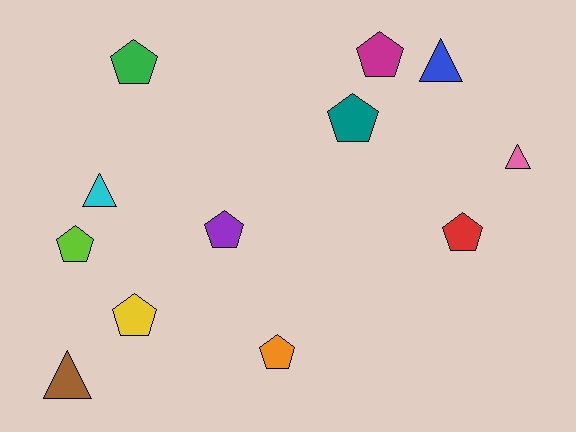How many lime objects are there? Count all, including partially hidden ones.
There is 1 lime object.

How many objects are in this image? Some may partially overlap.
There are 12 objects.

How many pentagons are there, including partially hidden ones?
There are 8 pentagons.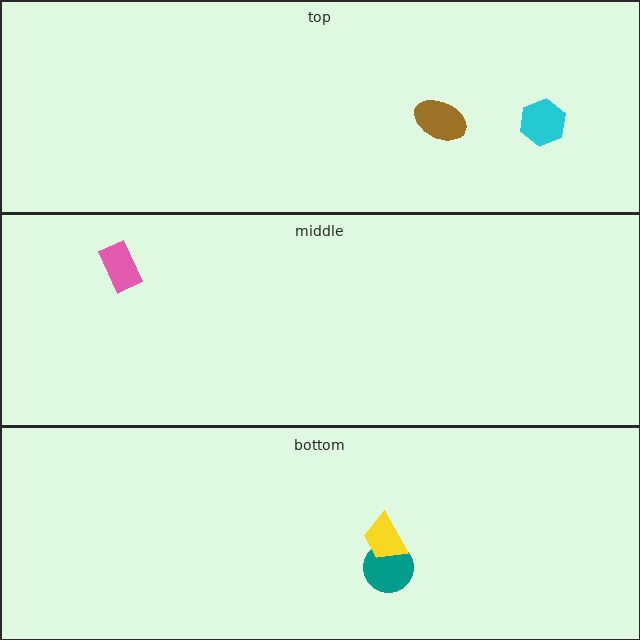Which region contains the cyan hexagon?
The top region.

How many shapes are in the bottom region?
2.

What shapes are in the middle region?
The pink rectangle.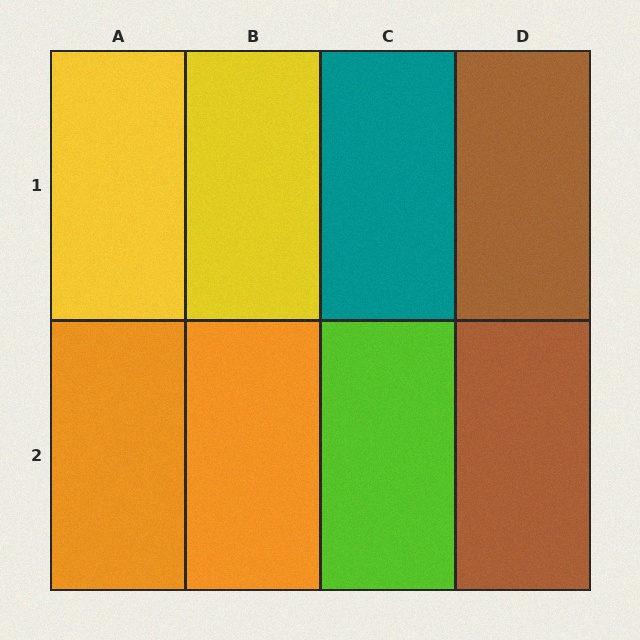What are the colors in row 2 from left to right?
Orange, orange, lime, brown.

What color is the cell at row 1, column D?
Brown.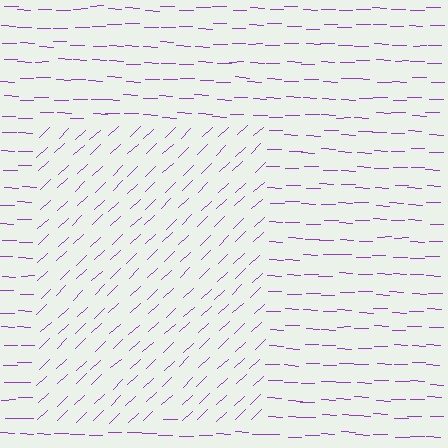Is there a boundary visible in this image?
Yes, there is a texture boundary formed by a change in line orientation.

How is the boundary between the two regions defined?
The boundary is defined purely by a change in line orientation (approximately 45 degrees difference). All lines are the same color and thickness.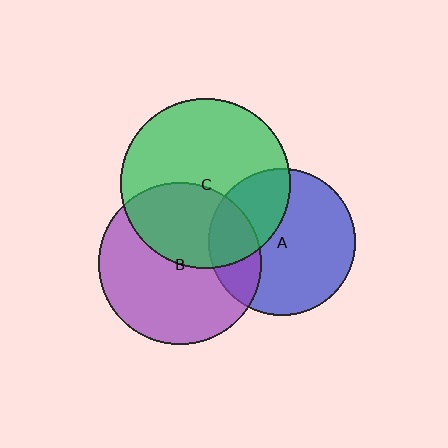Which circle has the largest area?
Circle C (green).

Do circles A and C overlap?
Yes.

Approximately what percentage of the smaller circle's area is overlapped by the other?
Approximately 30%.